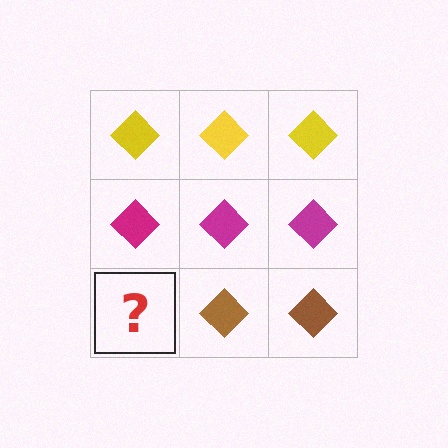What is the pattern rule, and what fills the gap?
The rule is that each row has a consistent color. The gap should be filled with a brown diamond.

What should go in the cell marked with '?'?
The missing cell should contain a brown diamond.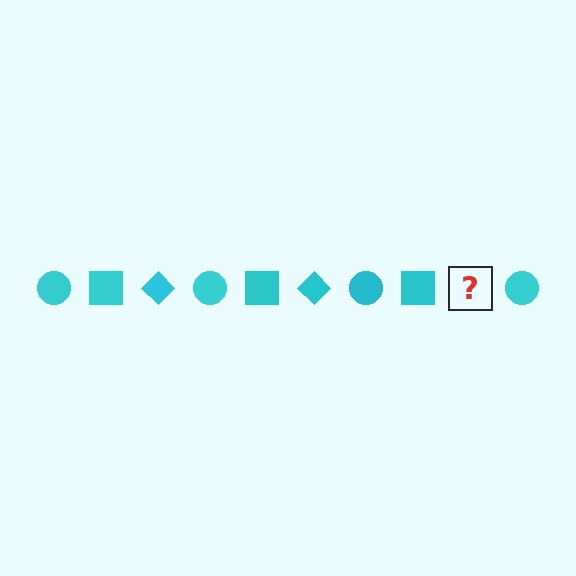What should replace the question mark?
The question mark should be replaced with a cyan diamond.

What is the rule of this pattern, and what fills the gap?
The rule is that the pattern cycles through circle, square, diamond shapes in cyan. The gap should be filled with a cyan diamond.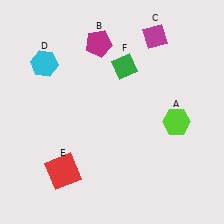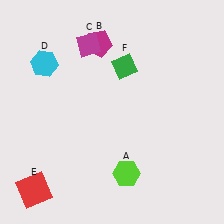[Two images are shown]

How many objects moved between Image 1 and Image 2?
3 objects moved between the two images.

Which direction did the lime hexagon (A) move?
The lime hexagon (A) moved down.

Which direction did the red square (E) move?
The red square (E) moved left.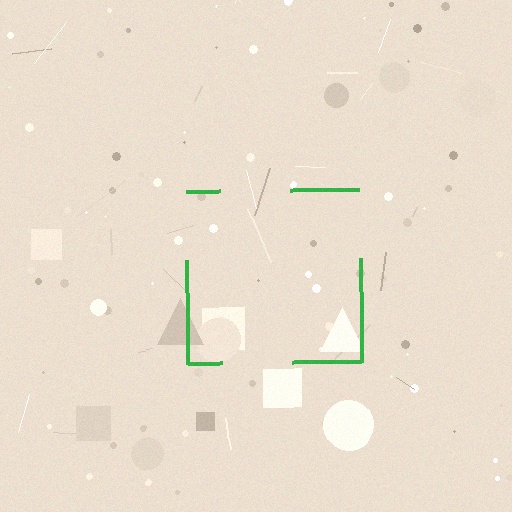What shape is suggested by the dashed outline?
The dashed outline suggests a square.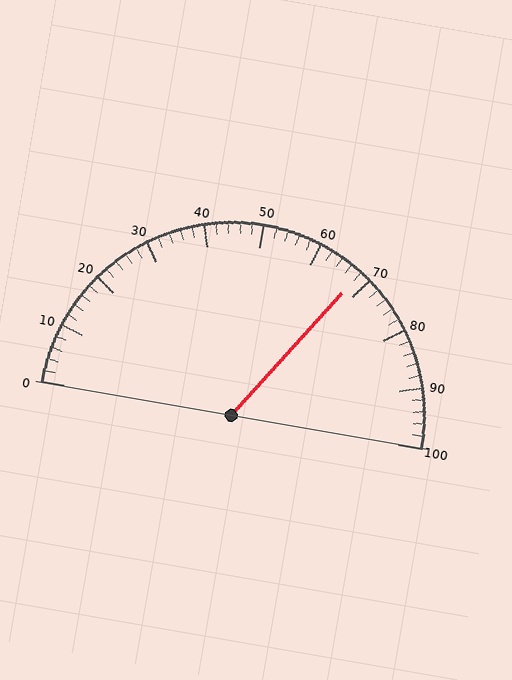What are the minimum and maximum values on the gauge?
The gauge ranges from 0 to 100.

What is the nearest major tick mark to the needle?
The nearest major tick mark is 70.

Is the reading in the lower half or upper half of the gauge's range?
The reading is in the upper half of the range (0 to 100).